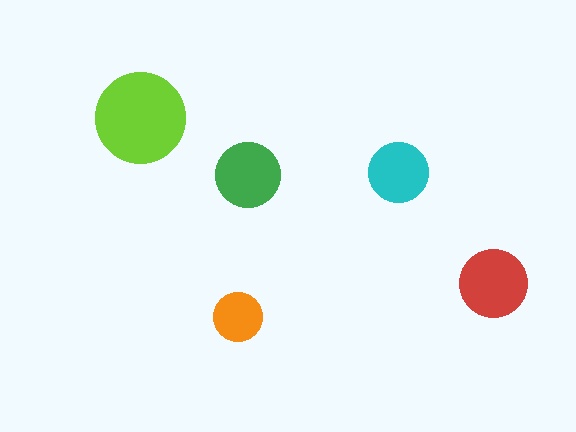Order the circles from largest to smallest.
the lime one, the red one, the green one, the cyan one, the orange one.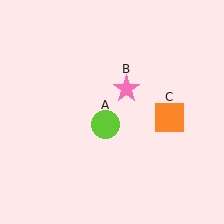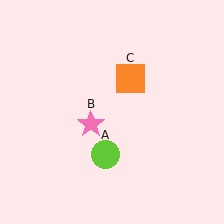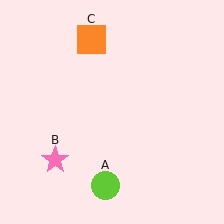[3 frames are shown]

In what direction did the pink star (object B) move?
The pink star (object B) moved down and to the left.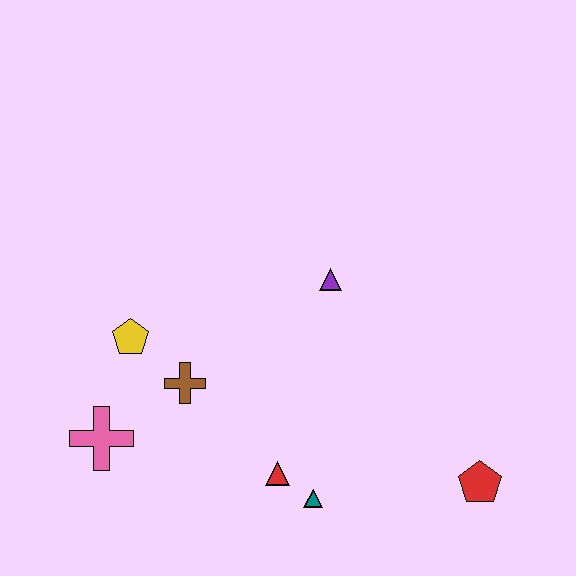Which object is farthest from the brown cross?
The red pentagon is farthest from the brown cross.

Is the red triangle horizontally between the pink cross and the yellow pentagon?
No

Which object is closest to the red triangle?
The teal triangle is closest to the red triangle.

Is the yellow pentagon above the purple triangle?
No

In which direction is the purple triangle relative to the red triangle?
The purple triangle is above the red triangle.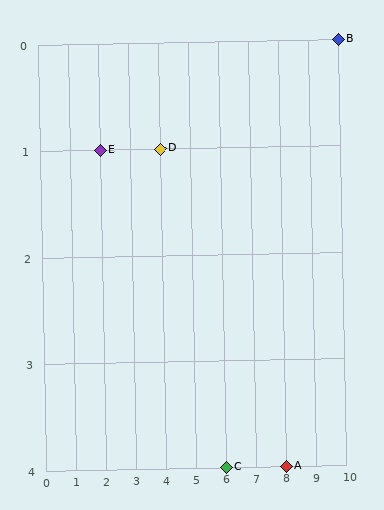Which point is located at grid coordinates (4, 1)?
Point D is at (4, 1).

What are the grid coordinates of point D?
Point D is at grid coordinates (4, 1).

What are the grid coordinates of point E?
Point E is at grid coordinates (2, 1).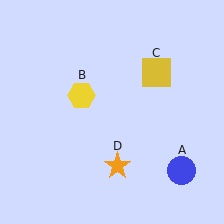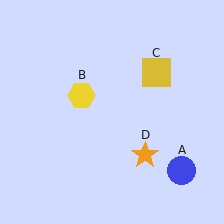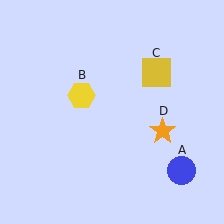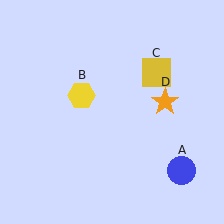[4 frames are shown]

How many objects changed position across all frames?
1 object changed position: orange star (object D).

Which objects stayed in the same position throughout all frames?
Blue circle (object A) and yellow hexagon (object B) and yellow square (object C) remained stationary.